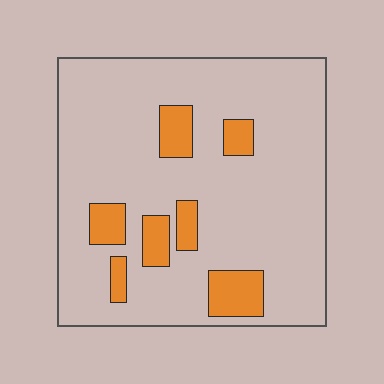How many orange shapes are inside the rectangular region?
7.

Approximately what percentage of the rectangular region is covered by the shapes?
Approximately 15%.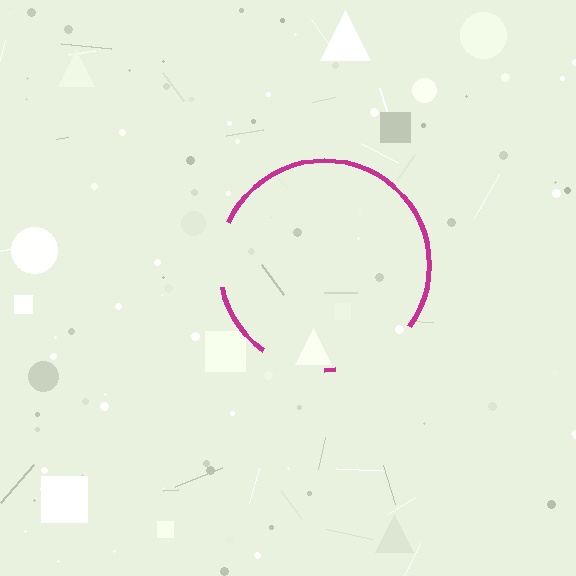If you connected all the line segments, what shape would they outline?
They would outline a circle.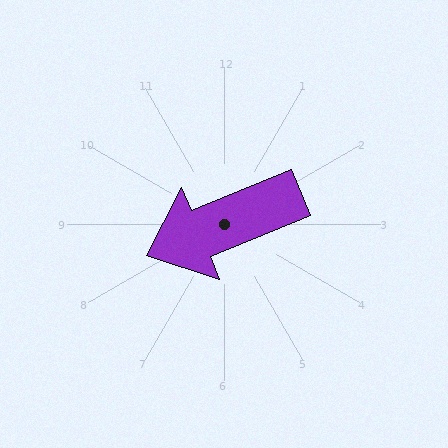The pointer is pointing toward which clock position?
Roughly 8 o'clock.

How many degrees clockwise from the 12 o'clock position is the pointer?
Approximately 248 degrees.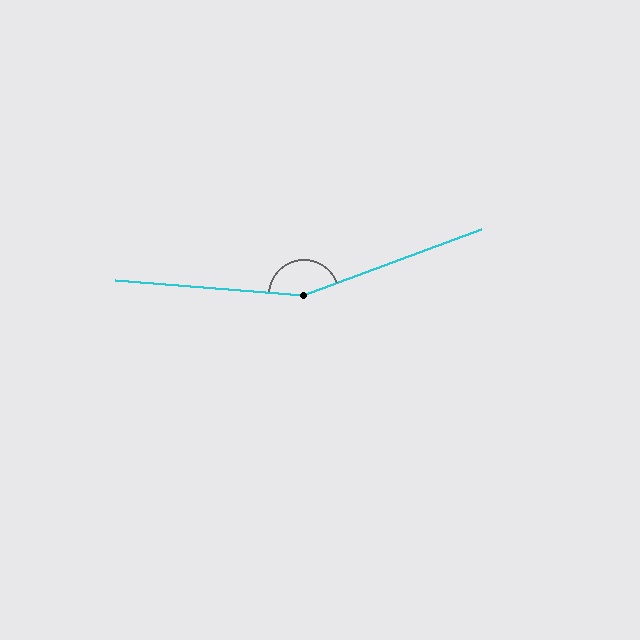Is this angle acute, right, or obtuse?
It is obtuse.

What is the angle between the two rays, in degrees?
Approximately 155 degrees.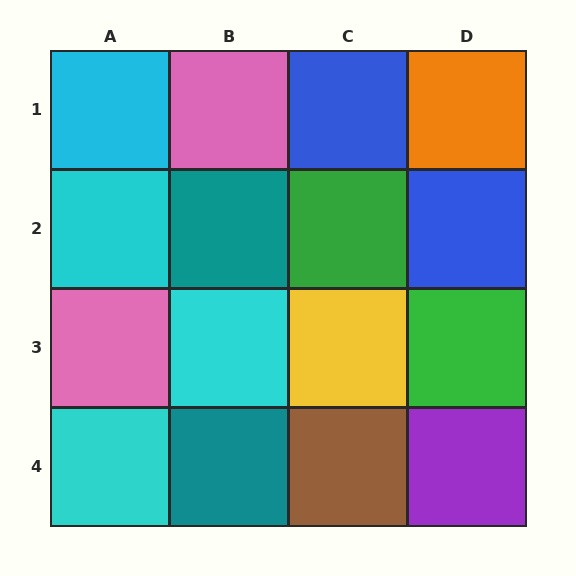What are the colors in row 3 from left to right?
Pink, cyan, yellow, green.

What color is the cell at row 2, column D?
Blue.